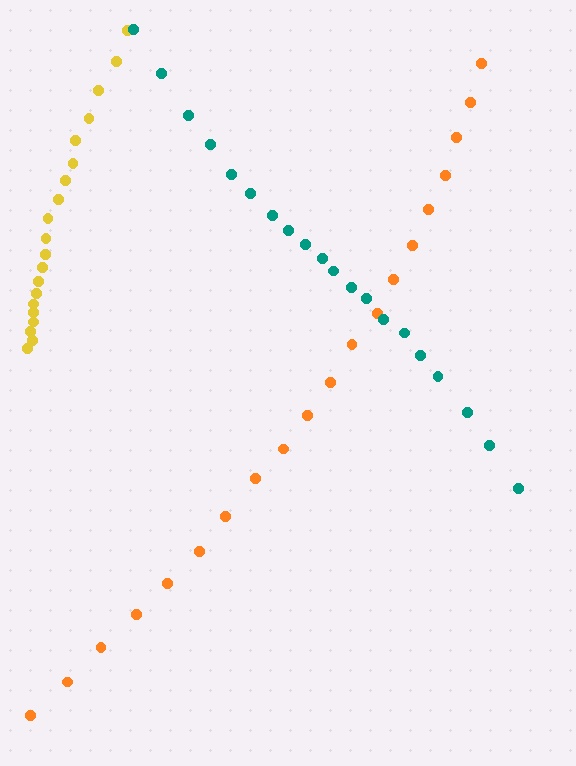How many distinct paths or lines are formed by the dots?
There are 3 distinct paths.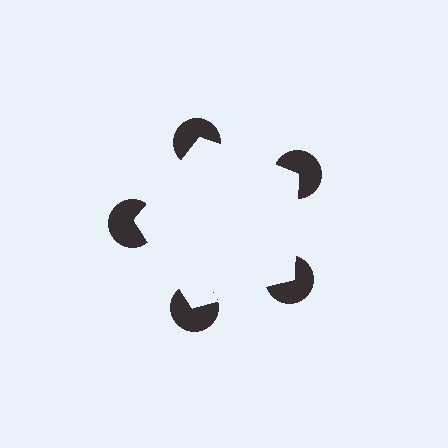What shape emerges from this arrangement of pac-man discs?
An illusory pentagon — its edges are inferred from the aligned wedge cuts in the pac-man discs, not physically drawn.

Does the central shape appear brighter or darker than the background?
It typically appears slightly brighter than the background, even though no actual brightness change is drawn.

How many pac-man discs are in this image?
There are 5 — one at each vertex of the illusory pentagon.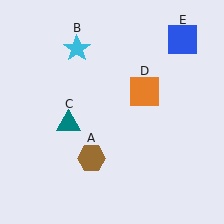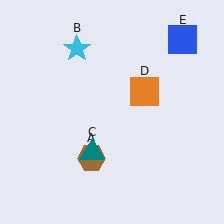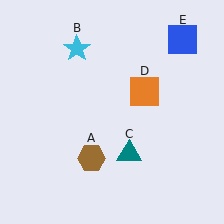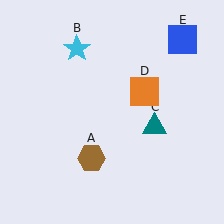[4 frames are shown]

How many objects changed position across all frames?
1 object changed position: teal triangle (object C).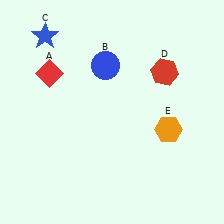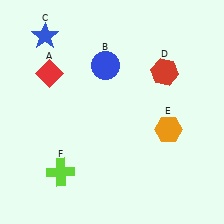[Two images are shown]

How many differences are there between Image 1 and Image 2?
There is 1 difference between the two images.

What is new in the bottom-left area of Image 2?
A lime cross (F) was added in the bottom-left area of Image 2.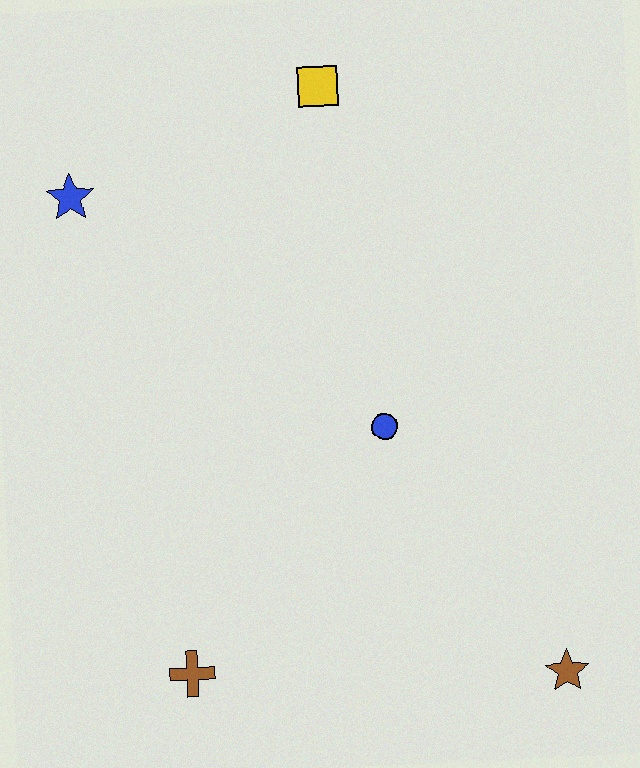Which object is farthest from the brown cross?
The yellow square is farthest from the brown cross.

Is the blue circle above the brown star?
Yes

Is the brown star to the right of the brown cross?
Yes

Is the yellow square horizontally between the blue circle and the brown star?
No